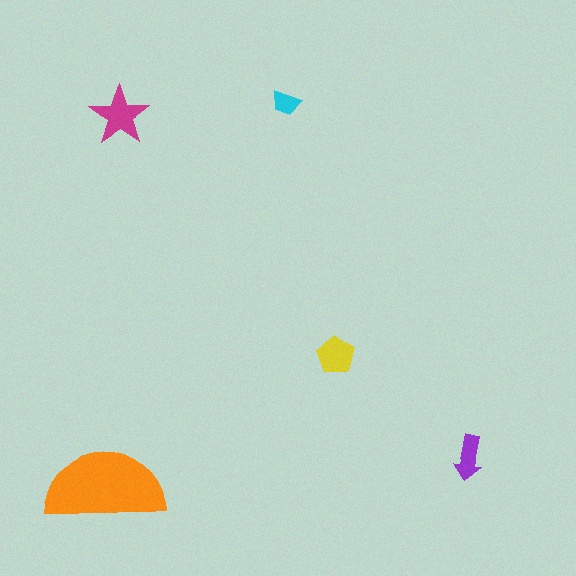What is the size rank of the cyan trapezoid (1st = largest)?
5th.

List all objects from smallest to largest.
The cyan trapezoid, the purple arrow, the yellow pentagon, the magenta star, the orange semicircle.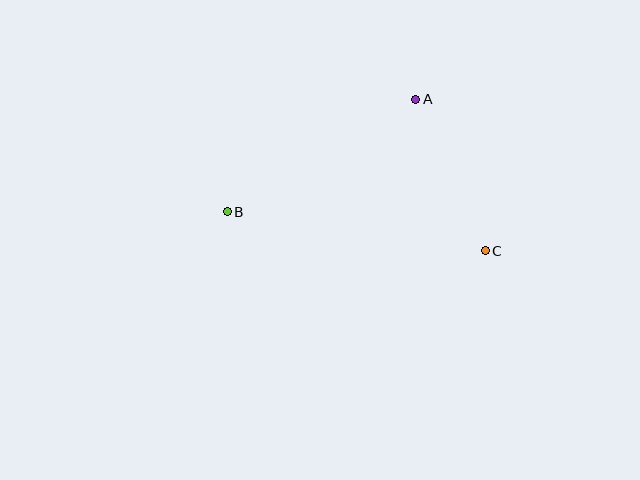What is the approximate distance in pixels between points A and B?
The distance between A and B is approximately 220 pixels.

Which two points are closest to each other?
Points A and C are closest to each other.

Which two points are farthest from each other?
Points B and C are farthest from each other.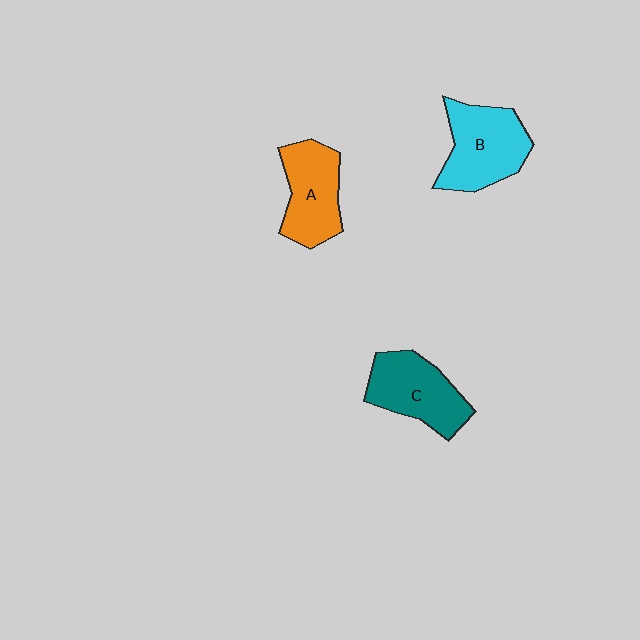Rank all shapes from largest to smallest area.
From largest to smallest: B (cyan), C (teal), A (orange).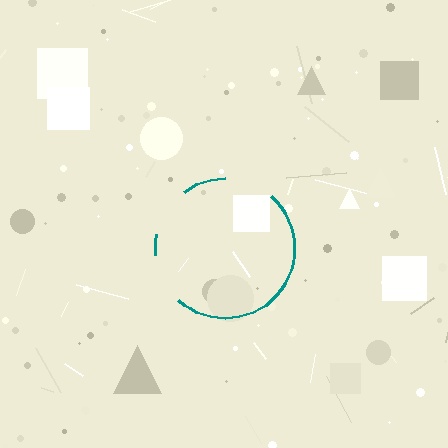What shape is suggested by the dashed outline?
The dashed outline suggests a circle.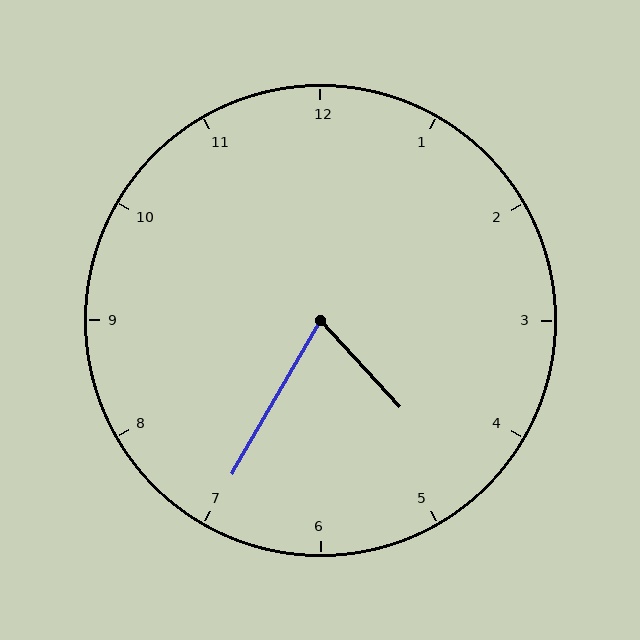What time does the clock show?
4:35.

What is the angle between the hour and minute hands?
Approximately 72 degrees.